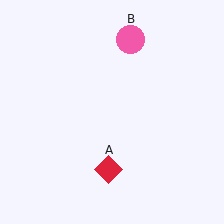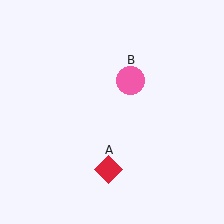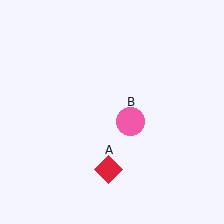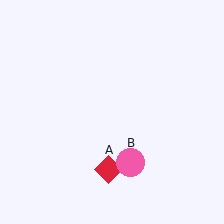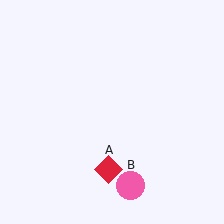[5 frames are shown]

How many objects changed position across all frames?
1 object changed position: pink circle (object B).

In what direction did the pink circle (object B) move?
The pink circle (object B) moved down.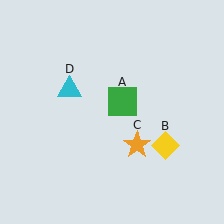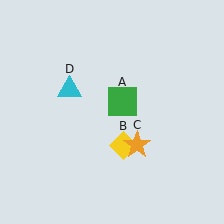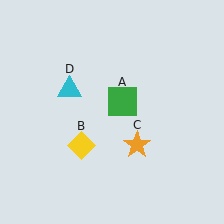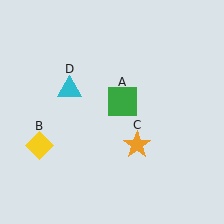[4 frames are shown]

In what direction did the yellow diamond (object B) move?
The yellow diamond (object B) moved left.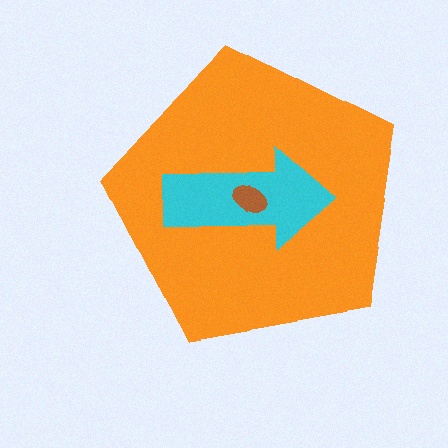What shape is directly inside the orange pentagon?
The cyan arrow.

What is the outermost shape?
The orange pentagon.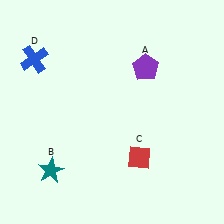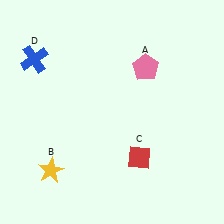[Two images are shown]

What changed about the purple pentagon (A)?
In Image 1, A is purple. In Image 2, it changed to pink.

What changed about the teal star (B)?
In Image 1, B is teal. In Image 2, it changed to yellow.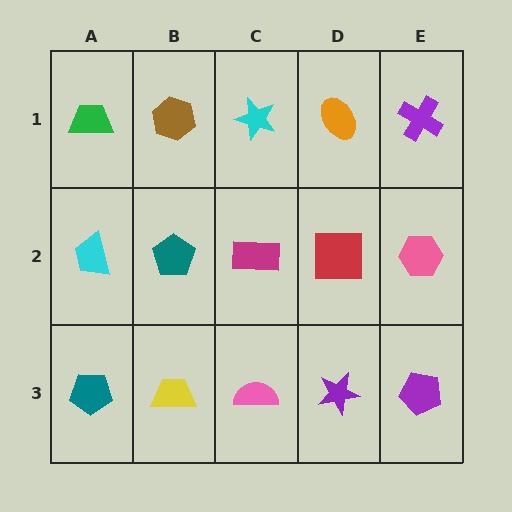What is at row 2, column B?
A teal pentagon.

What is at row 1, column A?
A green trapezoid.